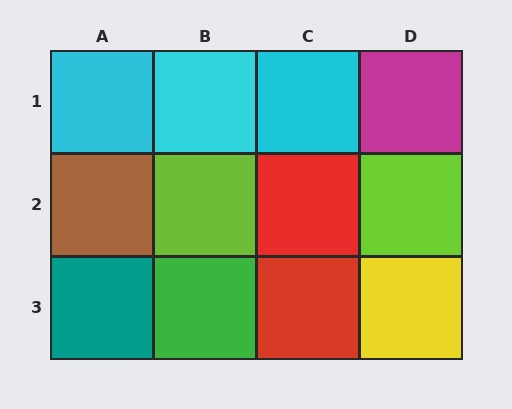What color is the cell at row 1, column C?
Cyan.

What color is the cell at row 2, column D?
Lime.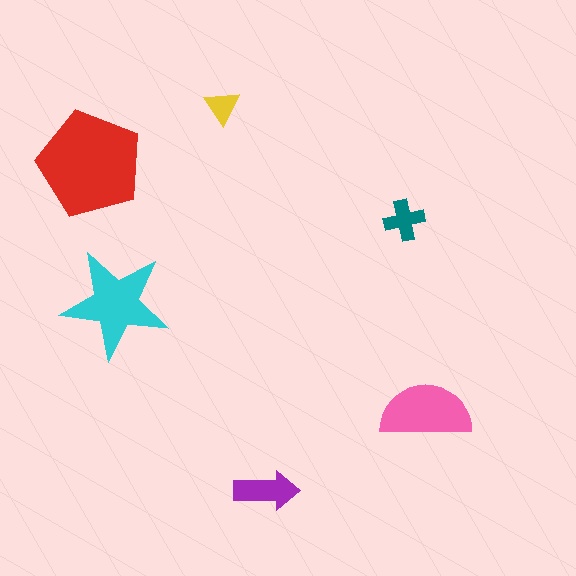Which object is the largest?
The red pentagon.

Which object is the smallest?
The yellow triangle.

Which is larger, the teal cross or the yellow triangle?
The teal cross.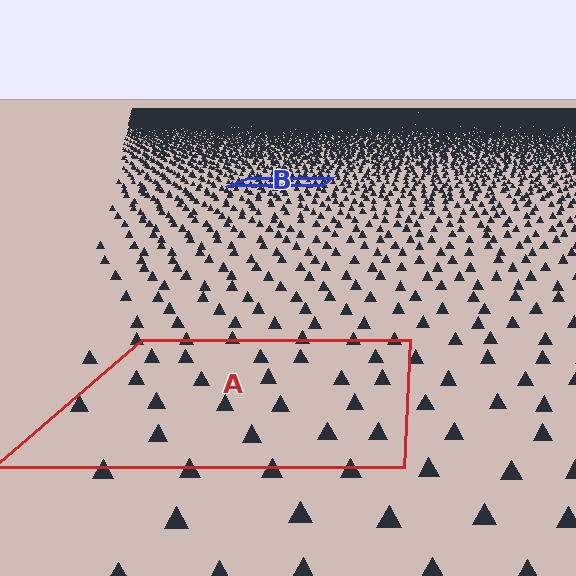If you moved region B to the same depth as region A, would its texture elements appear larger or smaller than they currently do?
They would appear larger. At a closer depth, the same texture elements are projected at a bigger on-screen size.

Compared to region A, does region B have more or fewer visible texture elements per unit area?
Region B has more texture elements per unit area — they are packed more densely because it is farther away.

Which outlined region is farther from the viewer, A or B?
Region B is farther from the viewer — the texture elements inside it appear smaller and more densely packed.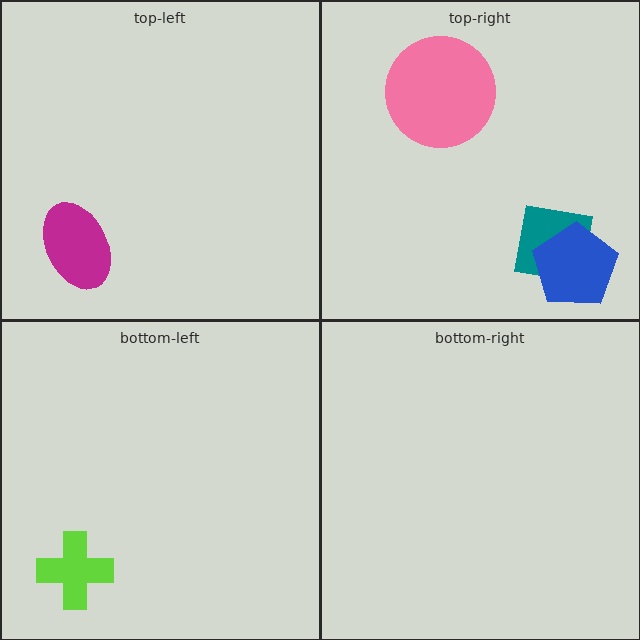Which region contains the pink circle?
The top-right region.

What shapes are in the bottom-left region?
The lime cross.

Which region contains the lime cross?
The bottom-left region.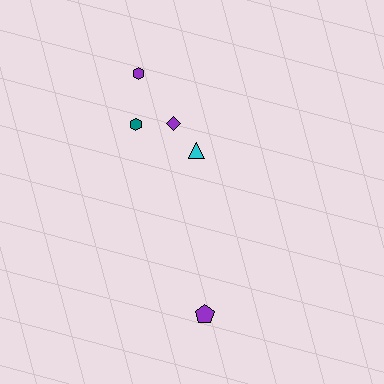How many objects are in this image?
There are 5 objects.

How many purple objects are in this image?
There are 3 purple objects.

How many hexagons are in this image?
There are 2 hexagons.